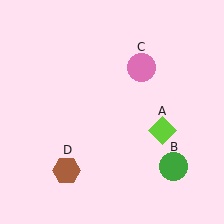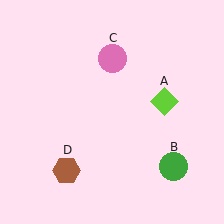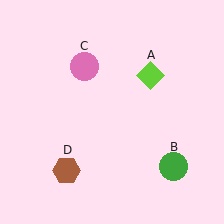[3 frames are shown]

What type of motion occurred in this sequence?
The lime diamond (object A), pink circle (object C) rotated counterclockwise around the center of the scene.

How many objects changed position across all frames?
2 objects changed position: lime diamond (object A), pink circle (object C).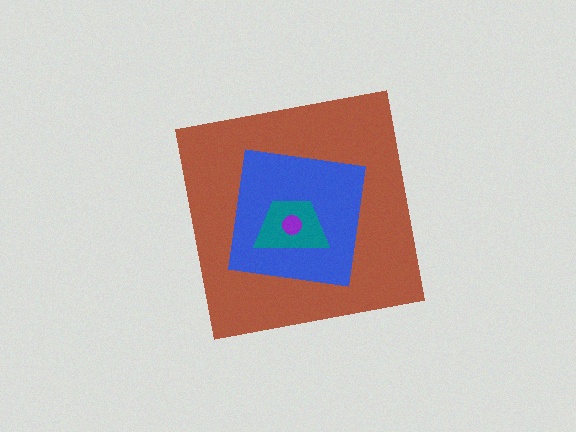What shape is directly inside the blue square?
The teal trapezoid.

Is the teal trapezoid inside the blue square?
Yes.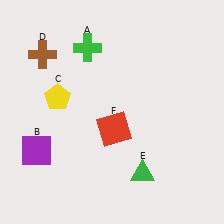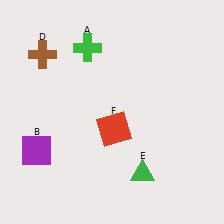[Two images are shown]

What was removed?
The yellow pentagon (C) was removed in Image 2.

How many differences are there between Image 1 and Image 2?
There is 1 difference between the two images.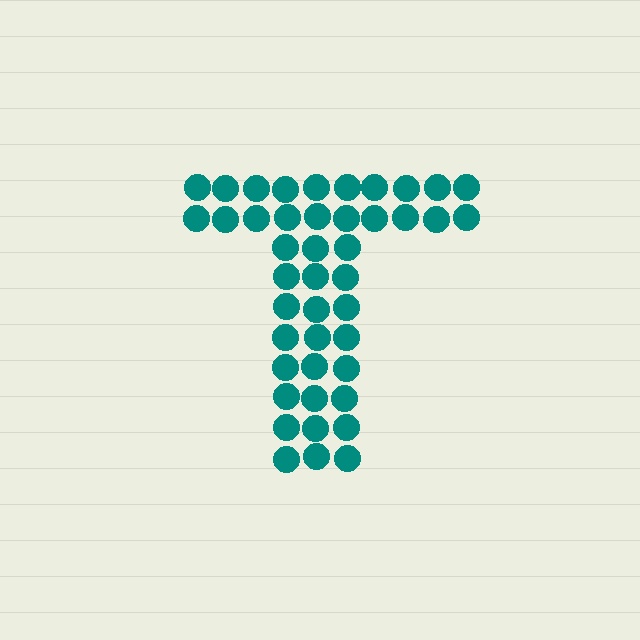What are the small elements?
The small elements are circles.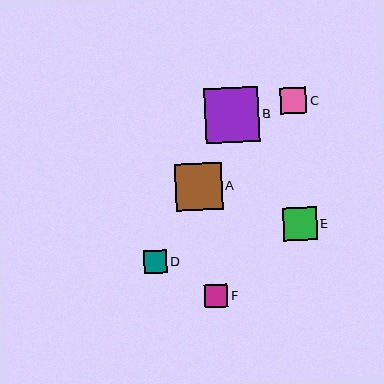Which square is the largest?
Square B is the largest with a size of approximately 54 pixels.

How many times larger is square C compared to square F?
Square C is approximately 1.1 times the size of square F.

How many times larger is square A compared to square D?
Square A is approximately 2.0 times the size of square D.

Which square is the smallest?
Square F is the smallest with a size of approximately 23 pixels.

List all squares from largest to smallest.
From largest to smallest: B, A, E, C, D, F.